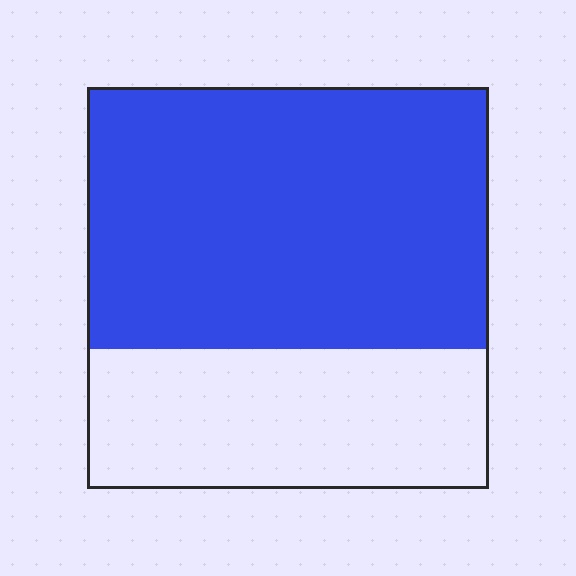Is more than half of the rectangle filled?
Yes.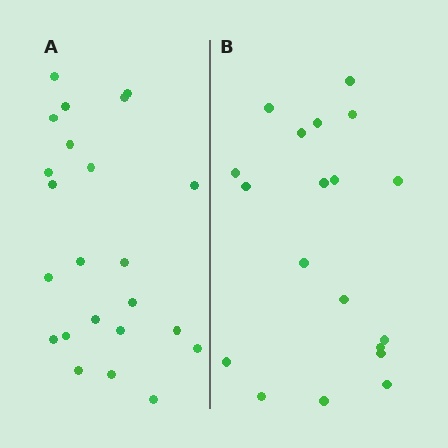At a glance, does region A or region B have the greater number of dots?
Region A (the left region) has more dots.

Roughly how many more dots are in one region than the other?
Region A has about 4 more dots than region B.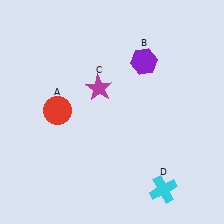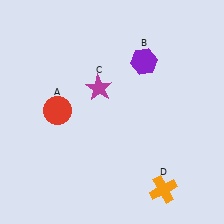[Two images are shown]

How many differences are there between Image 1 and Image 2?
There is 1 difference between the two images.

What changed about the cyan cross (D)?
In Image 1, D is cyan. In Image 2, it changed to orange.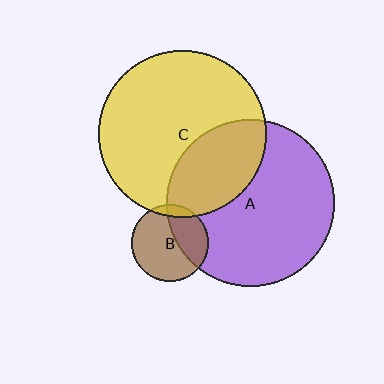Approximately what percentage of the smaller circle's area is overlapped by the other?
Approximately 10%.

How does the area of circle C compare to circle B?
Approximately 4.7 times.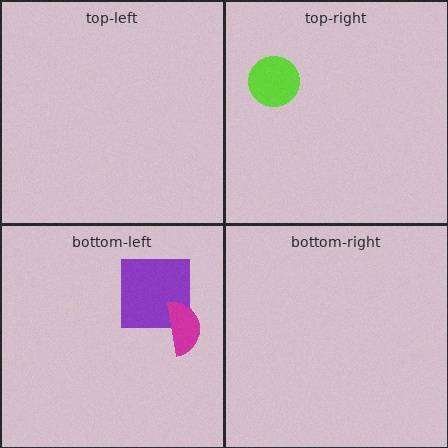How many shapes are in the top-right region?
1.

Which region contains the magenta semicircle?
The bottom-left region.